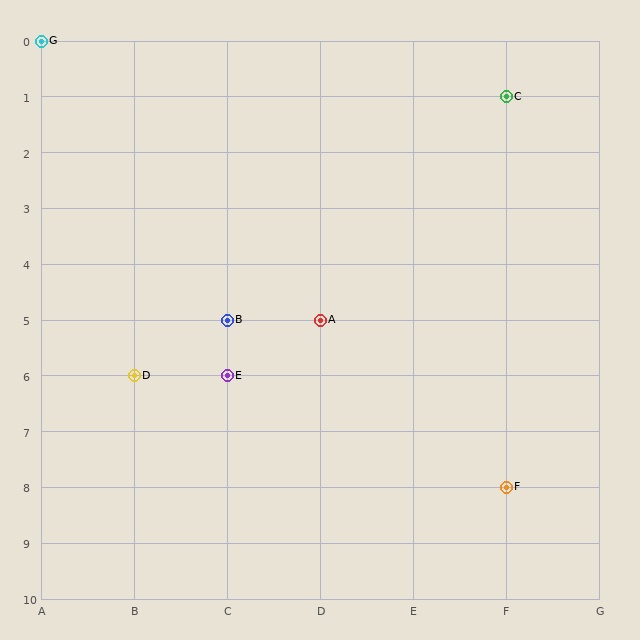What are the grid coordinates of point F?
Point F is at grid coordinates (F, 8).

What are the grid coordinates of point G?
Point G is at grid coordinates (A, 0).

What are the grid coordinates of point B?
Point B is at grid coordinates (C, 5).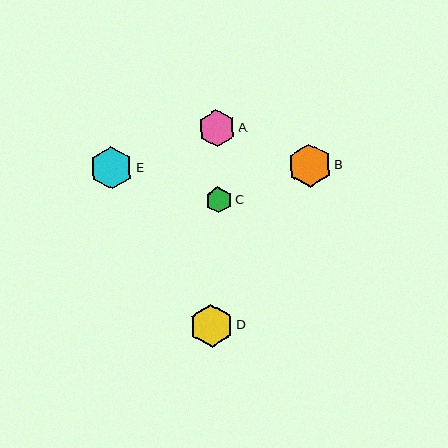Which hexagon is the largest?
Hexagon D is the largest with a size of approximately 44 pixels.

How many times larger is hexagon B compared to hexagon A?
Hexagon B is approximately 1.2 times the size of hexagon A.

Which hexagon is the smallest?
Hexagon C is the smallest with a size of approximately 26 pixels.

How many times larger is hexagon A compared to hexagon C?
Hexagon A is approximately 1.4 times the size of hexagon C.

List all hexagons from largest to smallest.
From largest to smallest: D, B, E, A, C.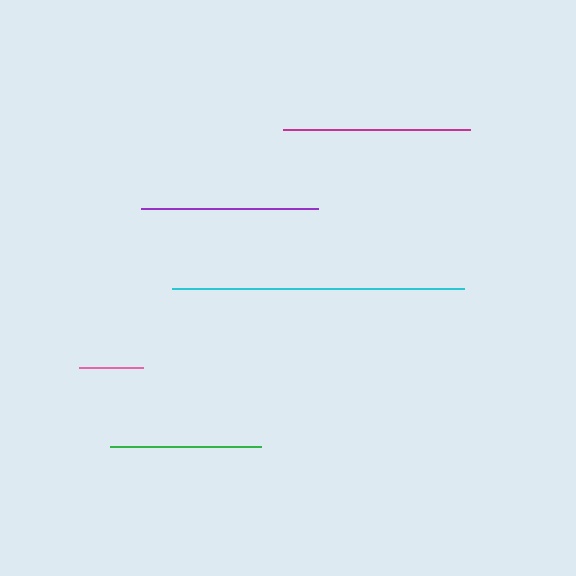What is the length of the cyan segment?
The cyan segment is approximately 291 pixels long.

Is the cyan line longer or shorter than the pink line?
The cyan line is longer than the pink line.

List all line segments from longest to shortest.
From longest to shortest: cyan, magenta, purple, green, pink.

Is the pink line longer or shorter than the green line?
The green line is longer than the pink line.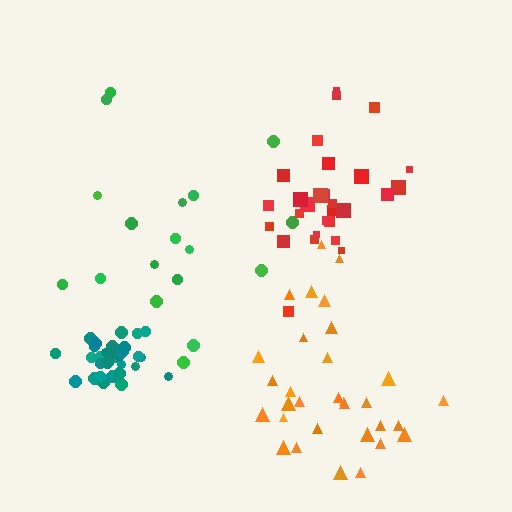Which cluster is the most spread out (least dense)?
Green.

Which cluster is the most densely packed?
Teal.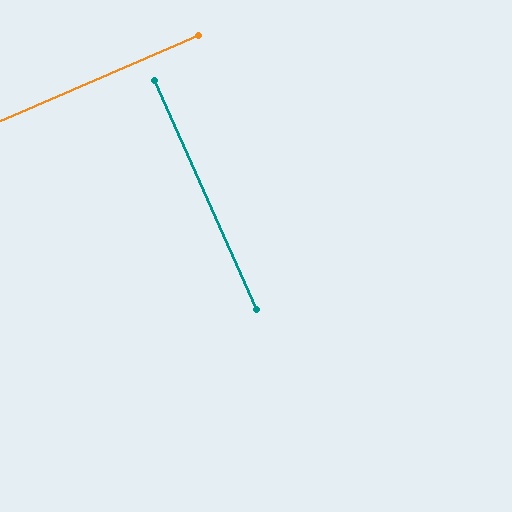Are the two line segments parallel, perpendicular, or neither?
Perpendicular — they meet at approximately 89°.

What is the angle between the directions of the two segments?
Approximately 89 degrees.